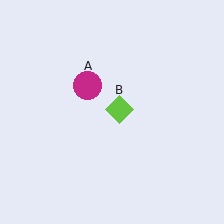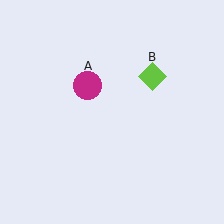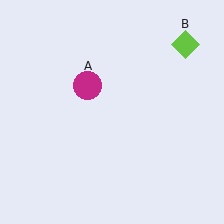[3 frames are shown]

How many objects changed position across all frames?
1 object changed position: lime diamond (object B).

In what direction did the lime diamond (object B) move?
The lime diamond (object B) moved up and to the right.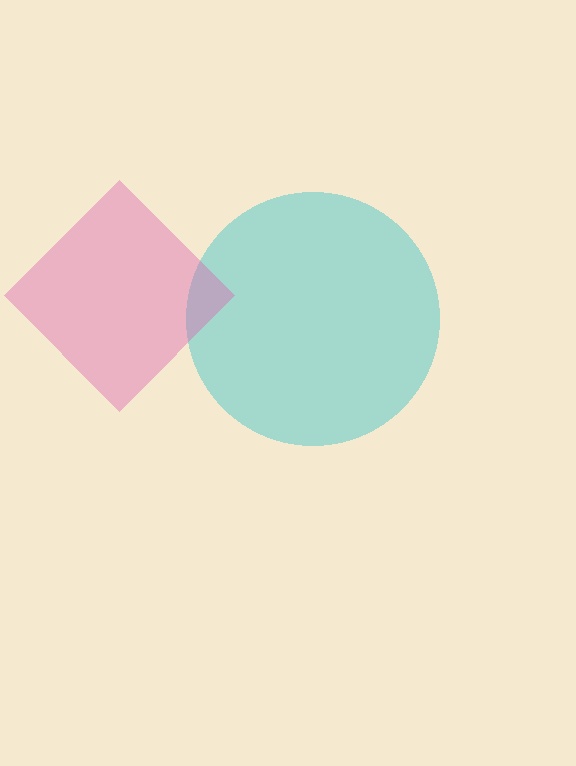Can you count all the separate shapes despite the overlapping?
Yes, there are 2 separate shapes.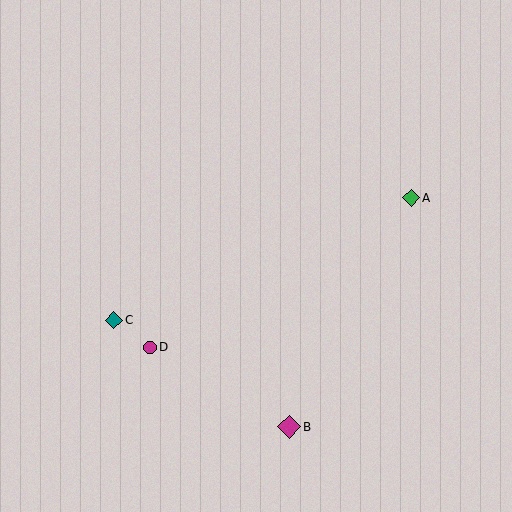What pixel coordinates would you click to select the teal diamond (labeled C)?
Click at (114, 320) to select the teal diamond C.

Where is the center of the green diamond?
The center of the green diamond is at (411, 198).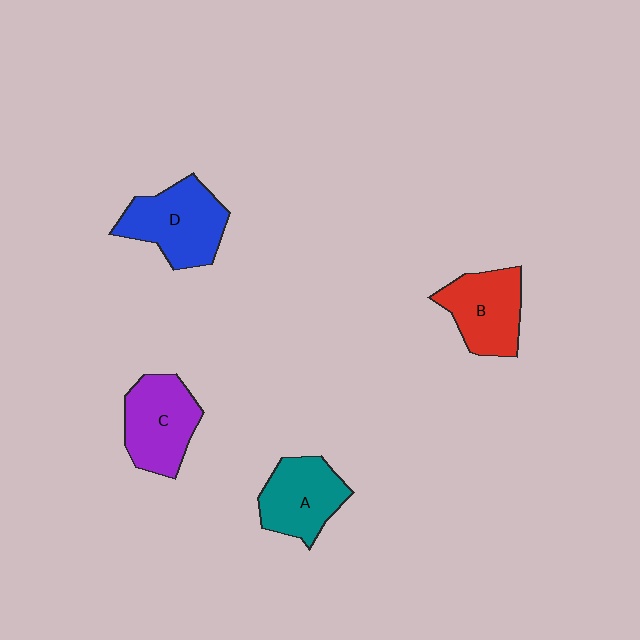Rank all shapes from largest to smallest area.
From largest to smallest: D (blue), C (purple), B (red), A (teal).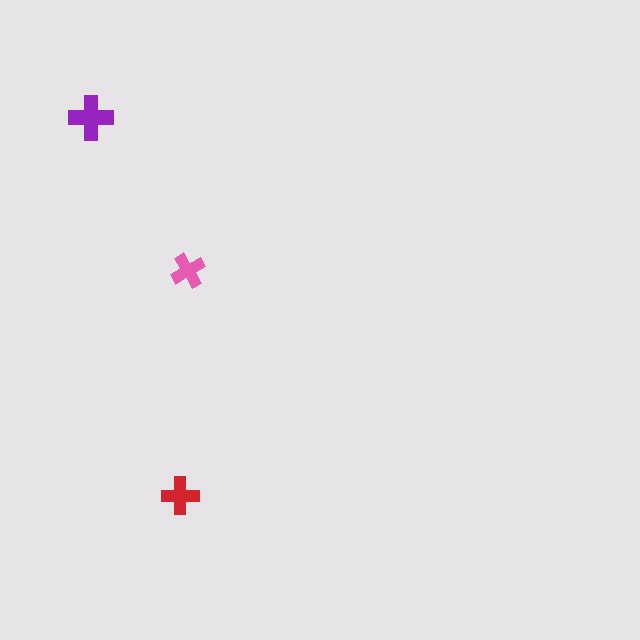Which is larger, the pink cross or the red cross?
The red one.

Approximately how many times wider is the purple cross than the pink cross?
About 1.5 times wider.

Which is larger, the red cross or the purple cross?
The purple one.